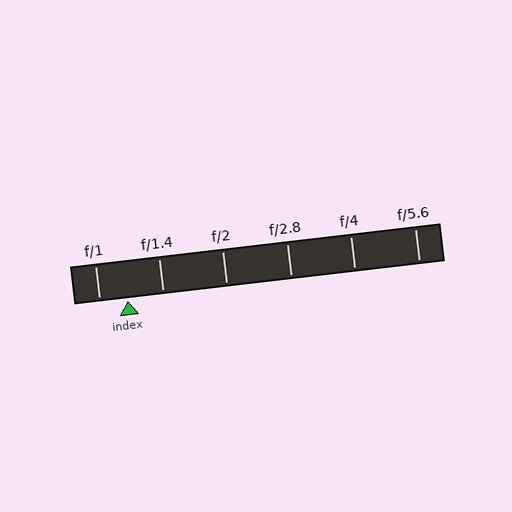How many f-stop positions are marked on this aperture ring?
There are 6 f-stop positions marked.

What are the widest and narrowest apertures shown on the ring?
The widest aperture shown is f/1 and the narrowest is f/5.6.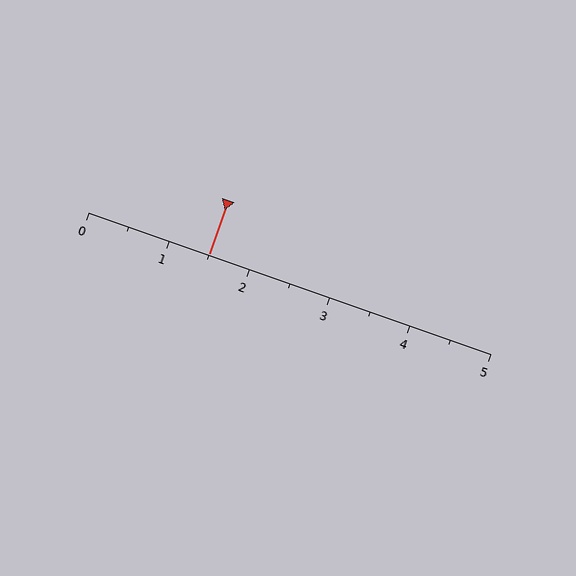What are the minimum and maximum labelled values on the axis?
The axis runs from 0 to 5.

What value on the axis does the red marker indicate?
The marker indicates approximately 1.5.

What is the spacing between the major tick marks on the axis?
The major ticks are spaced 1 apart.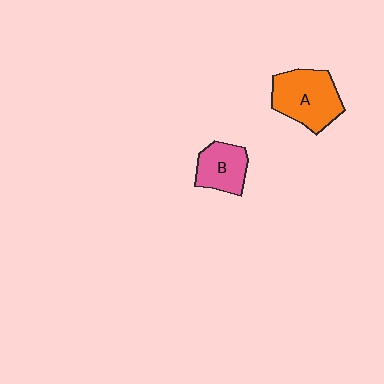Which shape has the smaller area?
Shape B (pink).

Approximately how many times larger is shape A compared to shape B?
Approximately 1.5 times.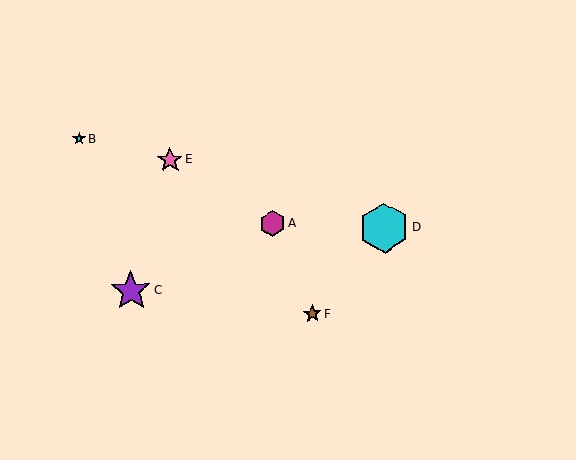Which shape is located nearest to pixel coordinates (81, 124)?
The cyan star (labeled B) at (79, 139) is nearest to that location.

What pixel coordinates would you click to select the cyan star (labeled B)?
Click at (79, 139) to select the cyan star B.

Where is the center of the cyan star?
The center of the cyan star is at (79, 139).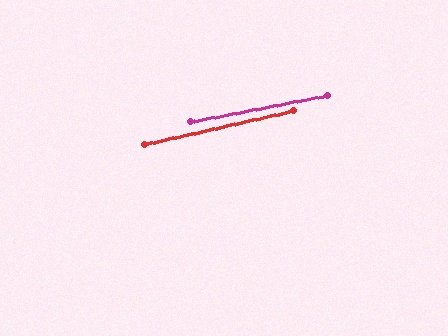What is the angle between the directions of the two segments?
Approximately 1 degree.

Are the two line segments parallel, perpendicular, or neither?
Parallel — their directions differ by only 1.4°.